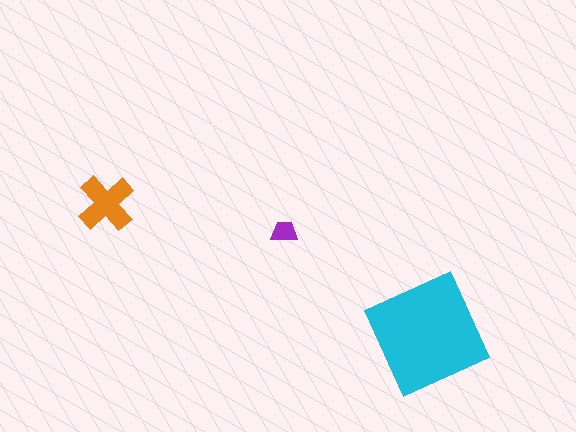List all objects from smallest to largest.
The purple trapezoid, the orange cross, the cyan square.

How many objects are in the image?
There are 3 objects in the image.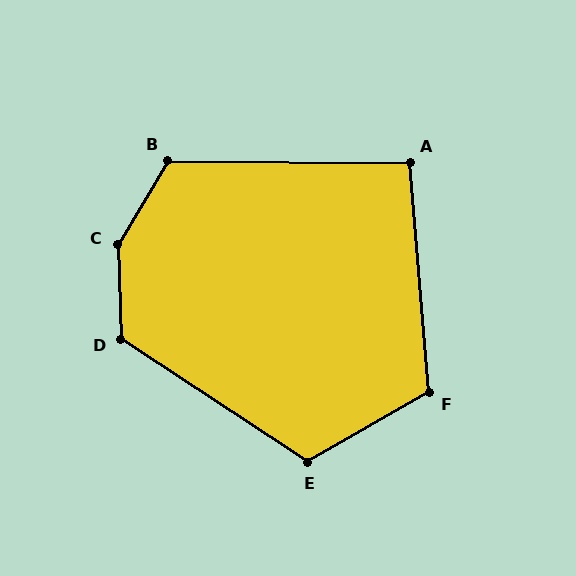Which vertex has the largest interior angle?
C, at approximately 148 degrees.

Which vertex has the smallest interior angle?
A, at approximately 95 degrees.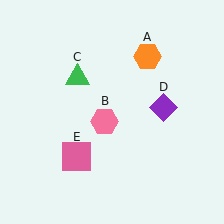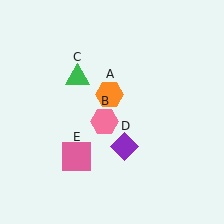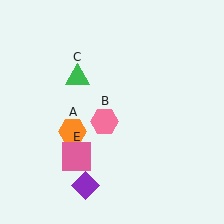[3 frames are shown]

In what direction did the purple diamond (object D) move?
The purple diamond (object D) moved down and to the left.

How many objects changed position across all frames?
2 objects changed position: orange hexagon (object A), purple diamond (object D).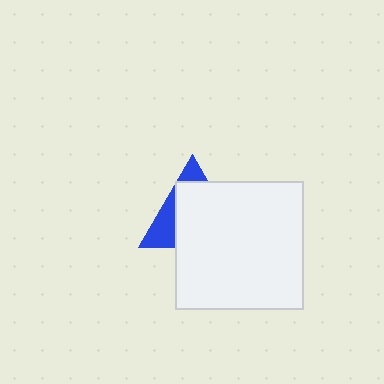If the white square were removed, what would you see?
You would see the complete blue triangle.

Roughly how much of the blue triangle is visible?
A small part of it is visible (roughly 33%).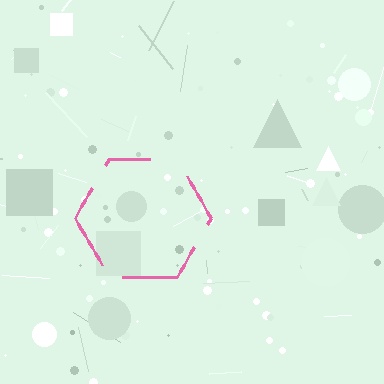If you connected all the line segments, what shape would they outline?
They would outline a hexagon.